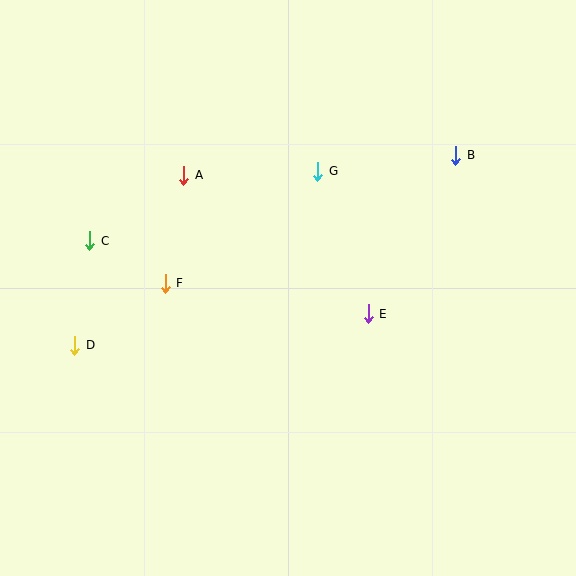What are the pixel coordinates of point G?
Point G is at (317, 171).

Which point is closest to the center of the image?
Point E at (368, 314) is closest to the center.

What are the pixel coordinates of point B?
Point B is at (456, 155).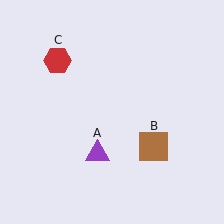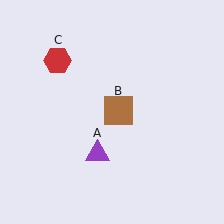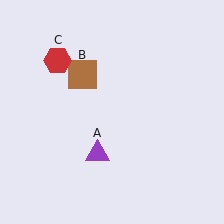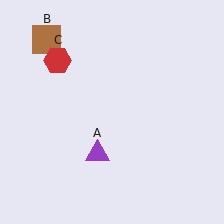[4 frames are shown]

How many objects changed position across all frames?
1 object changed position: brown square (object B).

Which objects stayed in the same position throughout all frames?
Purple triangle (object A) and red hexagon (object C) remained stationary.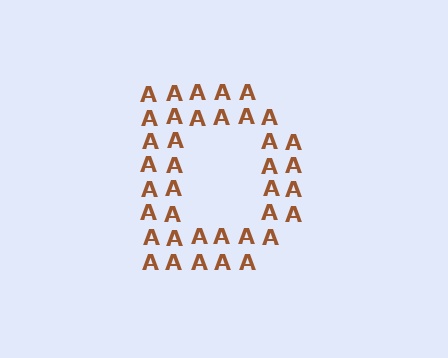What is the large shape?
The large shape is the letter D.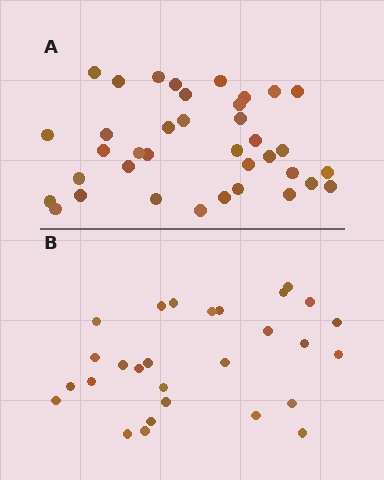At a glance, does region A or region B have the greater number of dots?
Region A (the top region) has more dots.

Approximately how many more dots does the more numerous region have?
Region A has roughly 8 or so more dots than region B.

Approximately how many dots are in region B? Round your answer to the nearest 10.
About 30 dots. (The exact count is 28, which rounds to 30.)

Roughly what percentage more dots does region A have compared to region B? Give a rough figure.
About 30% more.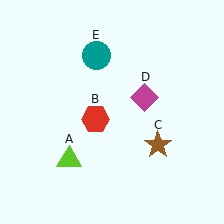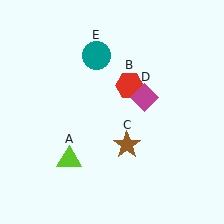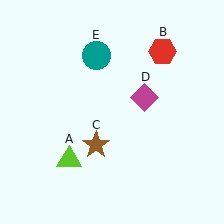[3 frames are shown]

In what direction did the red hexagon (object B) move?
The red hexagon (object B) moved up and to the right.